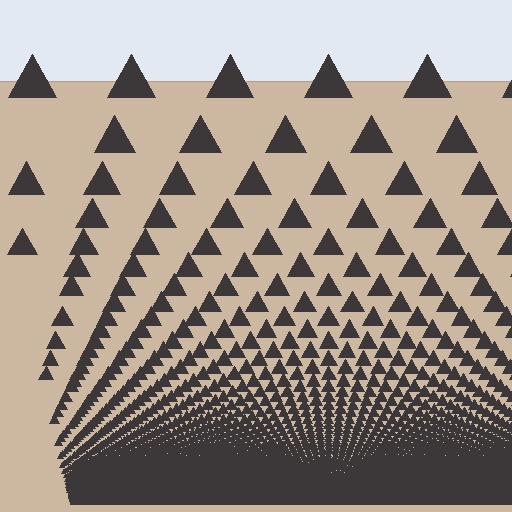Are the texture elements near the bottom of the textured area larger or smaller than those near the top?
Smaller. The gradient is inverted — elements near the bottom are smaller and denser.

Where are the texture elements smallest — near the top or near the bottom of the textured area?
Near the bottom.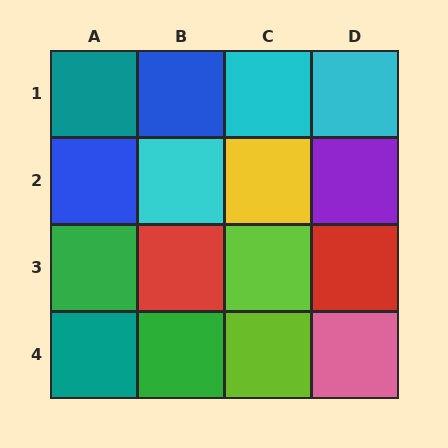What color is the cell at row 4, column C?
Lime.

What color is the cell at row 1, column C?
Cyan.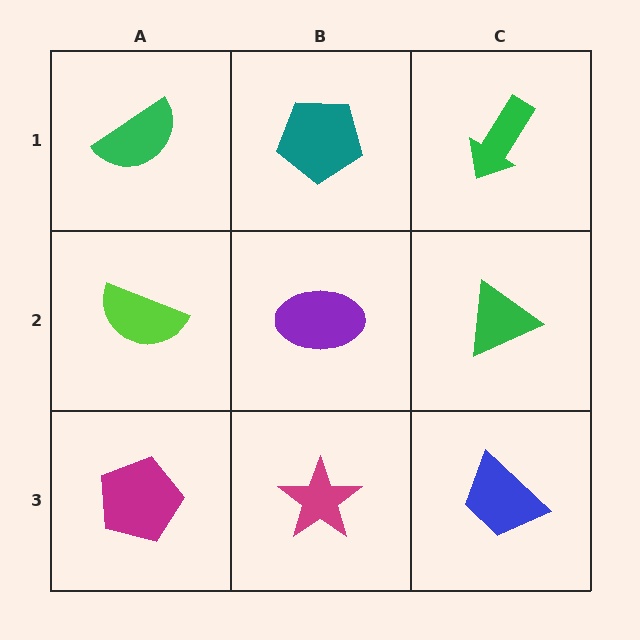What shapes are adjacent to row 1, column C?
A green triangle (row 2, column C), a teal pentagon (row 1, column B).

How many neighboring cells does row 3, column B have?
3.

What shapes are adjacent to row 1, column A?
A lime semicircle (row 2, column A), a teal pentagon (row 1, column B).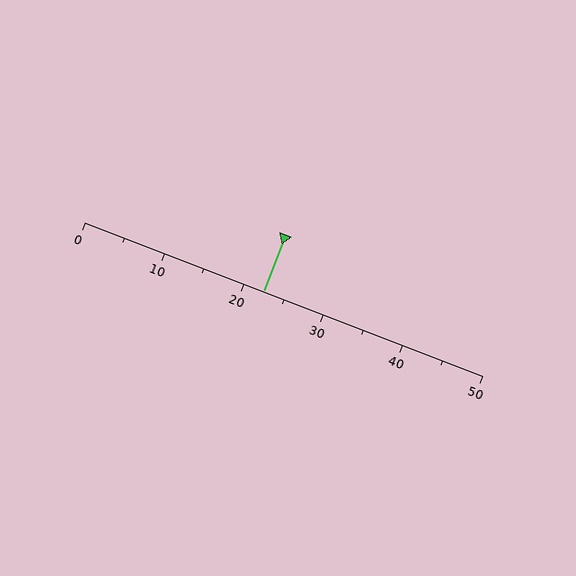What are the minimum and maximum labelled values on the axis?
The axis runs from 0 to 50.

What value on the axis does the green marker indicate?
The marker indicates approximately 22.5.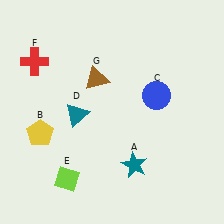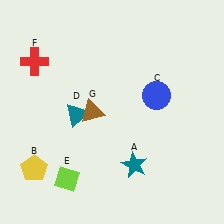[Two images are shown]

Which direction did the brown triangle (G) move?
The brown triangle (G) moved down.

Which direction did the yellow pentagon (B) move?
The yellow pentagon (B) moved down.